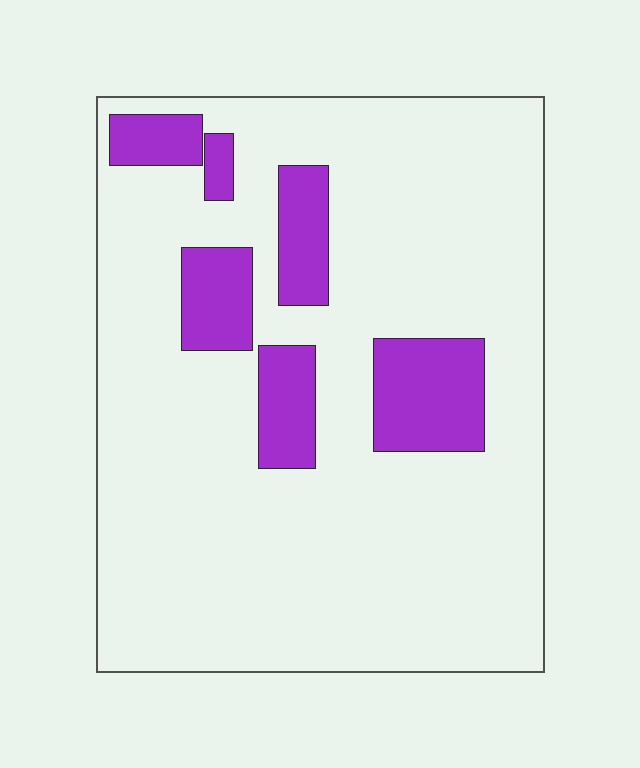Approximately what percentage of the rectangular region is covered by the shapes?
Approximately 15%.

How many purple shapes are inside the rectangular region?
6.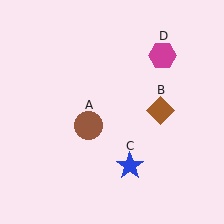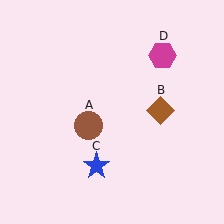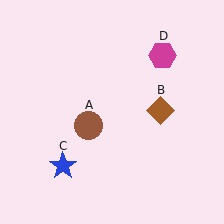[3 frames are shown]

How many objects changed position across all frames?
1 object changed position: blue star (object C).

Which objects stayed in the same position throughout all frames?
Brown circle (object A) and brown diamond (object B) and magenta hexagon (object D) remained stationary.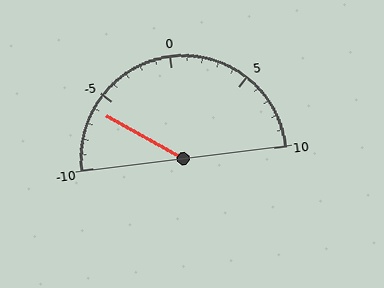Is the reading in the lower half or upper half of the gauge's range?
The reading is in the lower half of the range (-10 to 10).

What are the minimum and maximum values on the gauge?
The gauge ranges from -10 to 10.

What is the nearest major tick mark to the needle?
The nearest major tick mark is -5.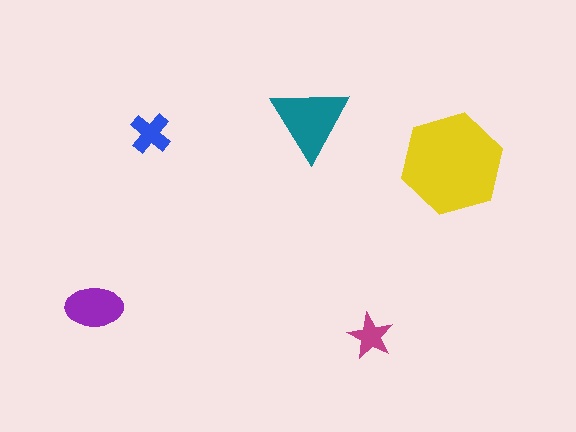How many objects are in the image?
There are 5 objects in the image.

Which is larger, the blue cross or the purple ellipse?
The purple ellipse.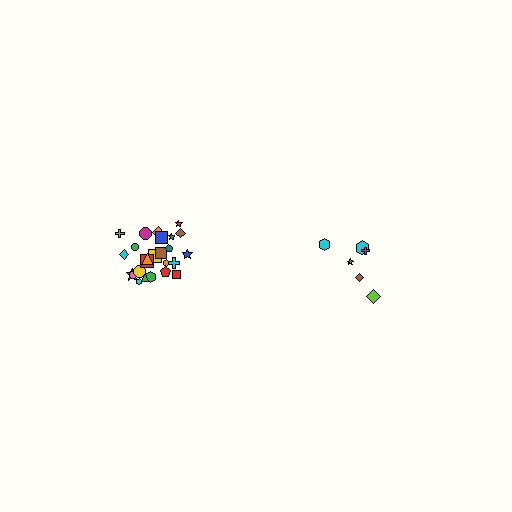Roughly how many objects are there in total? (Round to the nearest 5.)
Roughly 30 objects in total.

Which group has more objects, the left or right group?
The left group.